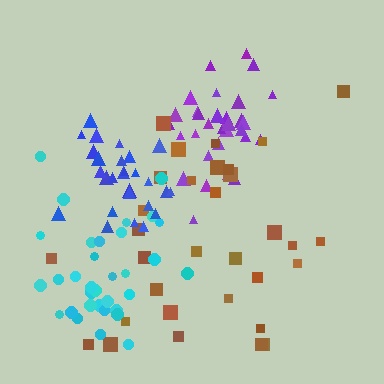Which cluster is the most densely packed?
Blue.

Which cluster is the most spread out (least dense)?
Brown.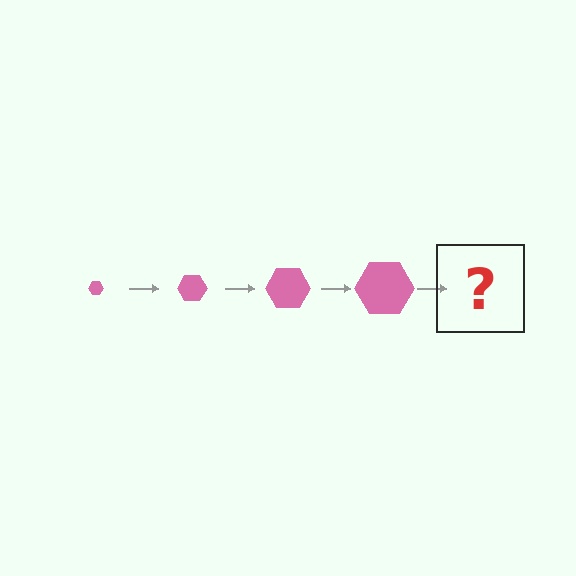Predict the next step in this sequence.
The next step is a pink hexagon, larger than the previous one.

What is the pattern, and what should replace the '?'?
The pattern is that the hexagon gets progressively larger each step. The '?' should be a pink hexagon, larger than the previous one.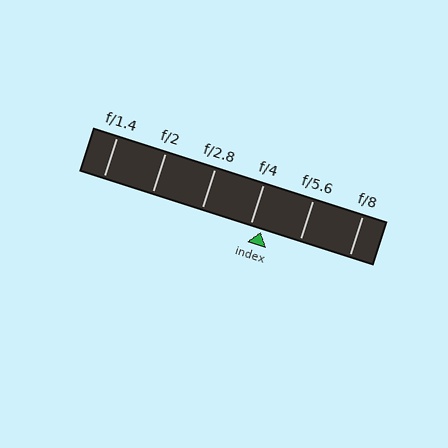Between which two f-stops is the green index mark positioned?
The index mark is between f/4 and f/5.6.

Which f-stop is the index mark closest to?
The index mark is closest to f/4.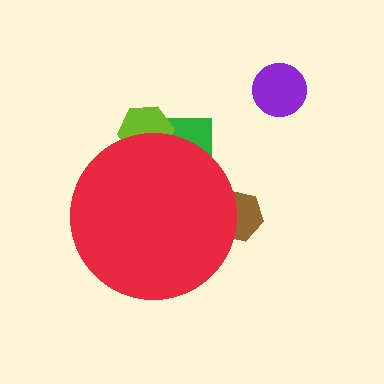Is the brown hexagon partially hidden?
Yes, the brown hexagon is partially hidden behind the red circle.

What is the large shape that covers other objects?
A red circle.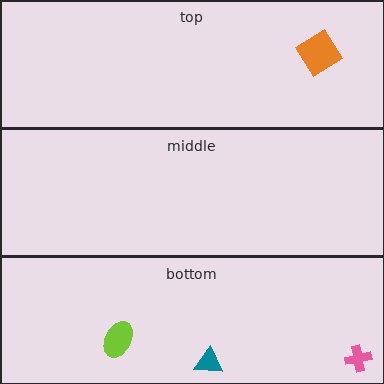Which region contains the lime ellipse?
The bottom region.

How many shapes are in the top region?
1.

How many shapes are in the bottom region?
3.